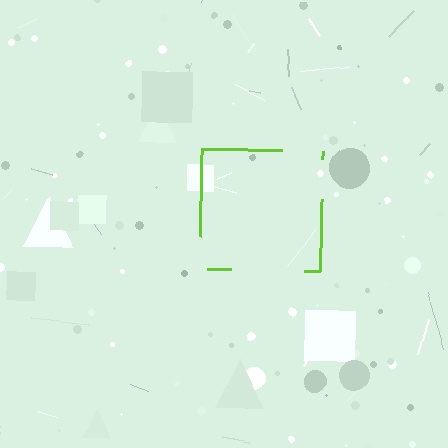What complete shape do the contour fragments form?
The contour fragments form a square.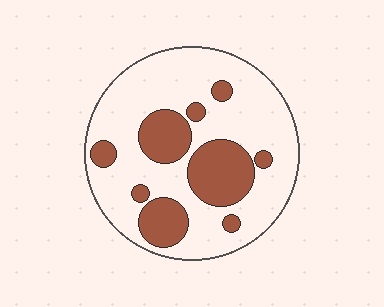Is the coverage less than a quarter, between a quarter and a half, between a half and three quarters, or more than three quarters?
Between a quarter and a half.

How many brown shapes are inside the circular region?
9.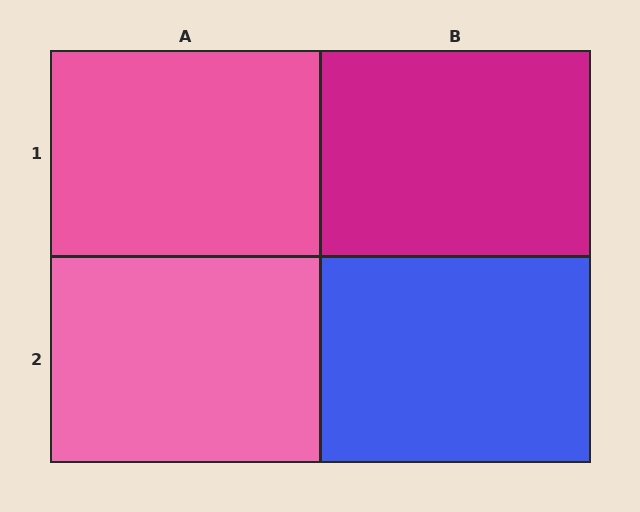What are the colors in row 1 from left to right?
Pink, magenta.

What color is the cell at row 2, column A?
Pink.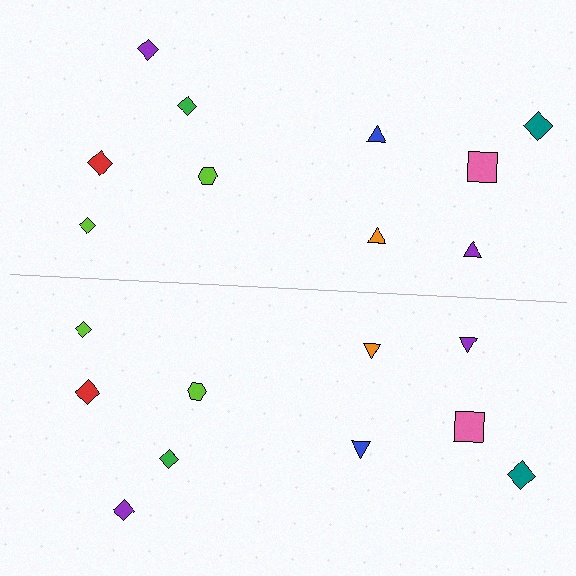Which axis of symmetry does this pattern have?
The pattern has a horizontal axis of symmetry running through the center of the image.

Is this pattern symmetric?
Yes, this pattern has bilateral (reflection) symmetry.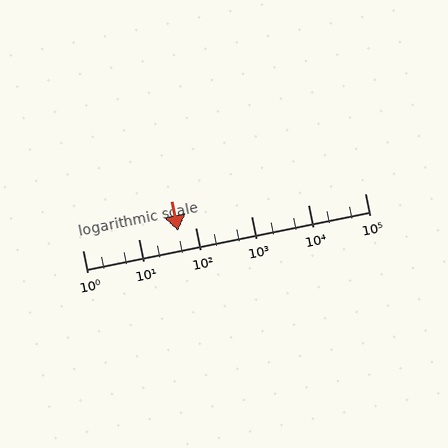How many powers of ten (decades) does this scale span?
The scale spans 5 decades, from 1 to 100000.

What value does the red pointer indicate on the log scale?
The pointer indicates approximately 50.